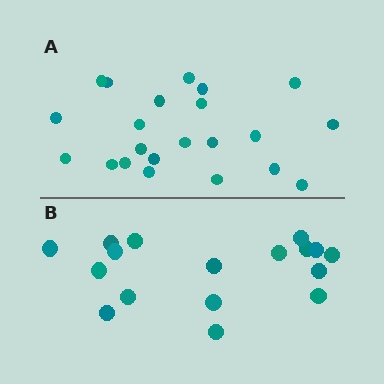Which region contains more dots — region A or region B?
Region A (the top region) has more dots.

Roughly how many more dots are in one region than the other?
Region A has about 5 more dots than region B.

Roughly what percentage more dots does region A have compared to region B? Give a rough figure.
About 30% more.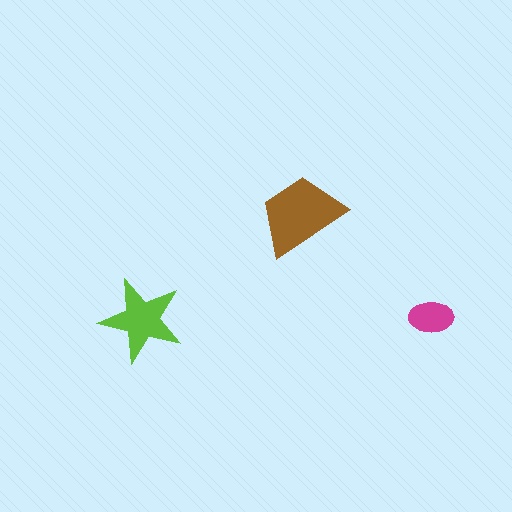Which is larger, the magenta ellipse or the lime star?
The lime star.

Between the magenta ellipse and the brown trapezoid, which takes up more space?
The brown trapezoid.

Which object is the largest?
The brown trapezoid.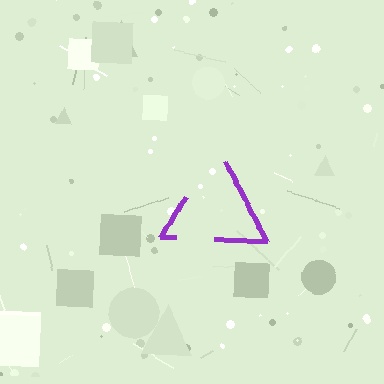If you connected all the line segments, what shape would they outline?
They would outline a triangle.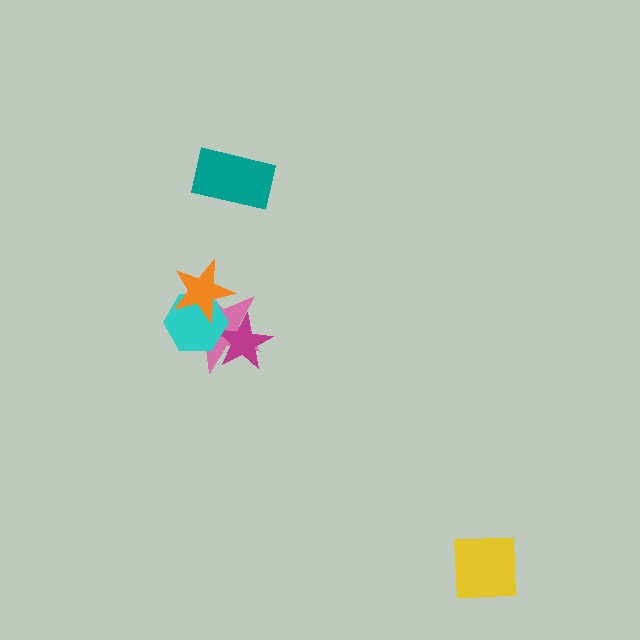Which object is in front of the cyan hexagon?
The orange star is in front of the cyan hexagon.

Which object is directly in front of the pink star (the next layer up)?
The magenta star is directly in front of the pink star.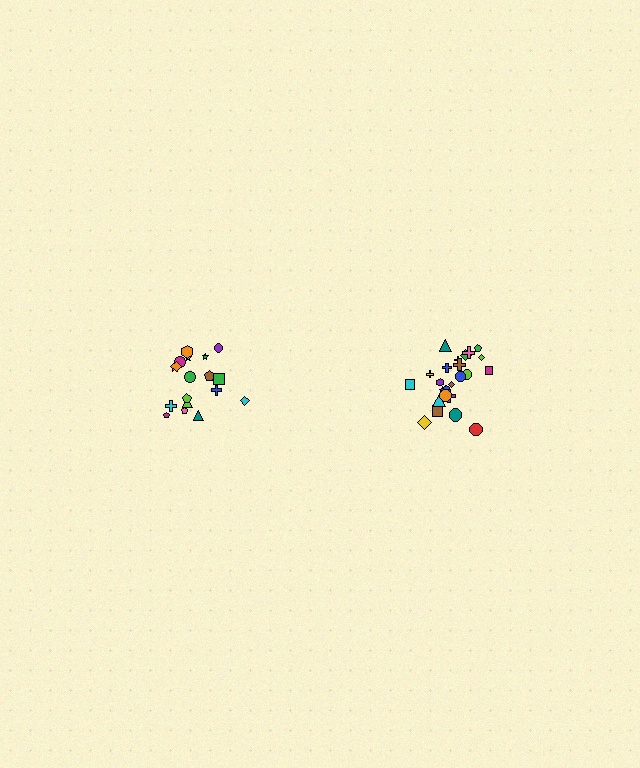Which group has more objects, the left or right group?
The right group.